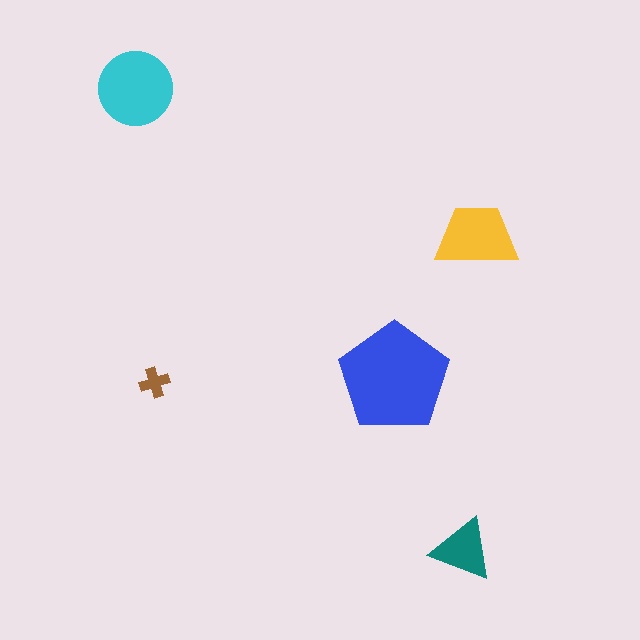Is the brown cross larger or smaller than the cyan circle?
Smaller.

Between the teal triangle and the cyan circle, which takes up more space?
The cyan circle.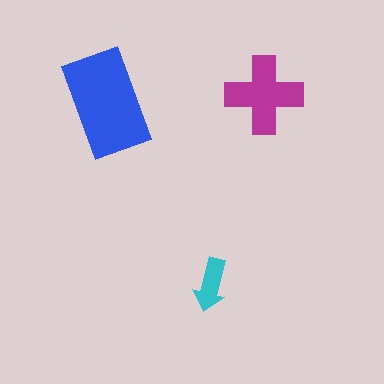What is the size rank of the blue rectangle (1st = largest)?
1st.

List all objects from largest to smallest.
The blue rectangle, the magenta cross, the cyan arrow.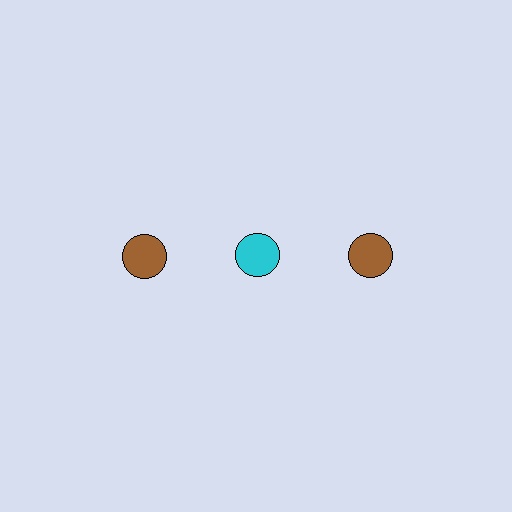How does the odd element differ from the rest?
It has a different color: cyan instead of brown.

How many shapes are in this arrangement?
There are 3 shapes arranged in a grid pattern.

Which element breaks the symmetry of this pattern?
The cyan circle in the top row, second from left column breaks the symmetry. All other shapes are brown circles.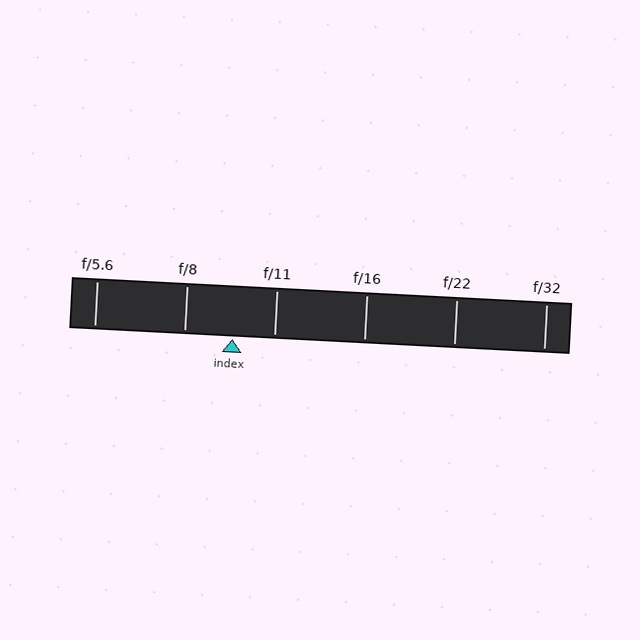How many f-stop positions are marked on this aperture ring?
There are 6 f-stop positions marked.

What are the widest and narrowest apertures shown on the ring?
The widest aperture shown is f/5.6 and the narrowest is f/32.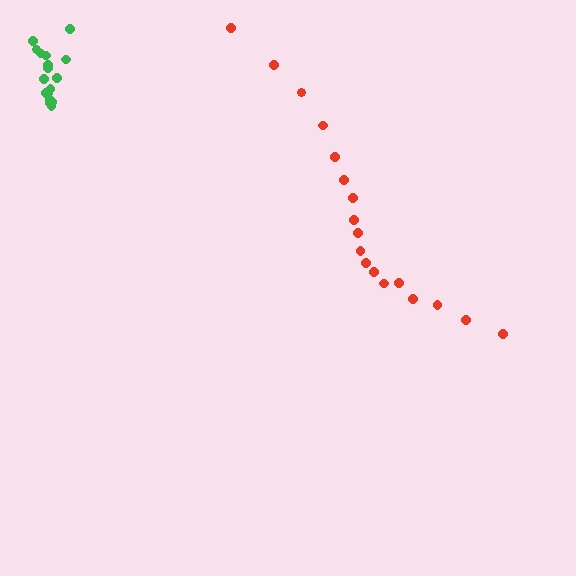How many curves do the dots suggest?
There are 2 distinct paths.